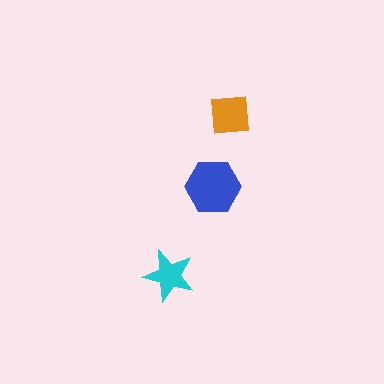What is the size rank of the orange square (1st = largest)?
2nd.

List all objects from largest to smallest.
The blue hexagon, the orange square, the cyan star.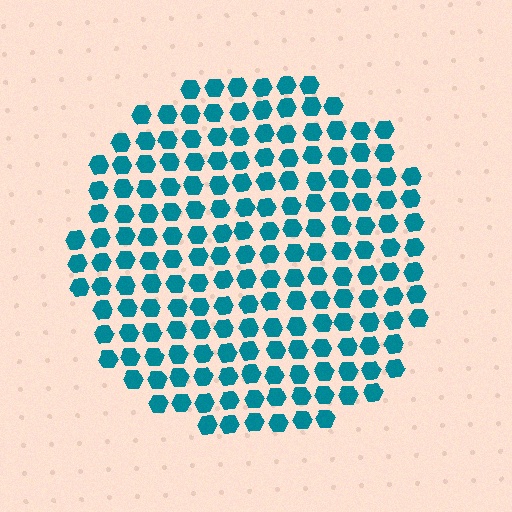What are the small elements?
The small elements are hexagons.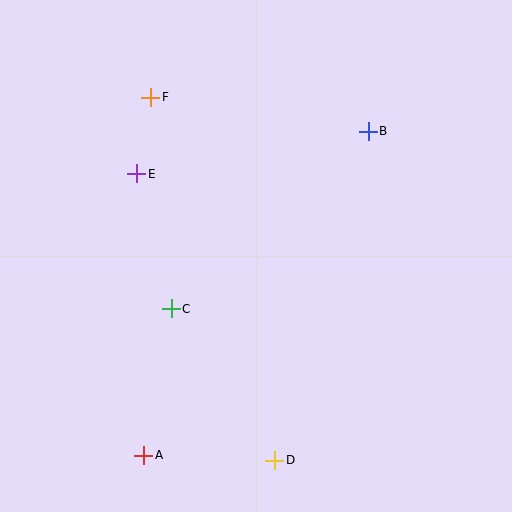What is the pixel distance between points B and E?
The distance between B and E is 236 pixels.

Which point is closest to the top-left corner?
Point F is closest to the top-left corner.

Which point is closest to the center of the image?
Point C at (171, 309) is closest to the center.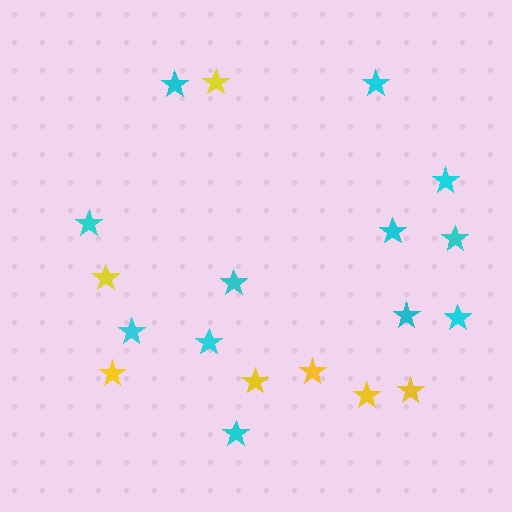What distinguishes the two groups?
There are 2 groups: one group of yellow stars (7) and one group of cyan stars (12).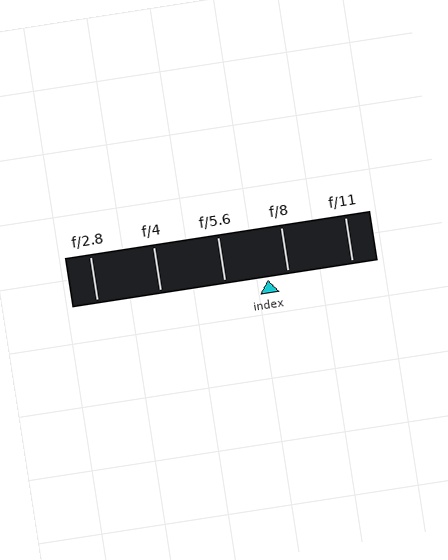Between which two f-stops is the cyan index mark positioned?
The index mark is between f/5.6 and f/8.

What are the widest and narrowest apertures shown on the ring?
The widest aperture shown is f/2.8 and the narrowest is f/11.